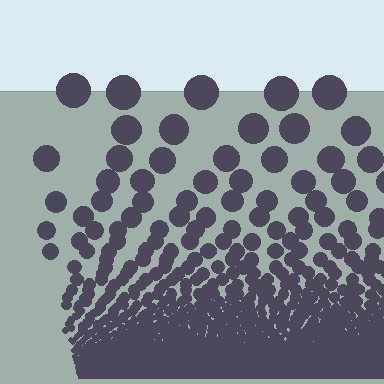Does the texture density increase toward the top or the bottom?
Density increases toward the bottom.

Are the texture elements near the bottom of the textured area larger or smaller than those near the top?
Smaller. The gradient is inverted — elements near the bottom are smaller and denser.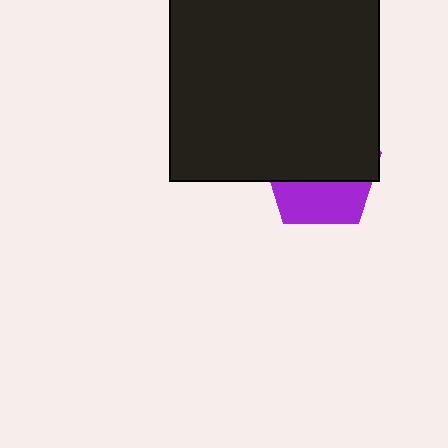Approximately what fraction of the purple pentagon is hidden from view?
Roughly 61% of the purple pentagon is hidden behind the black rectangle.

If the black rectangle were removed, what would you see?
You would see the complete purple pentagon.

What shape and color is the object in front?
The object in front is a black rectangle.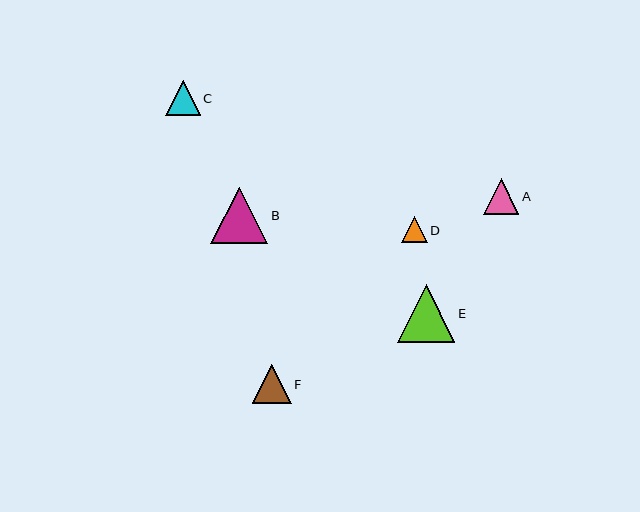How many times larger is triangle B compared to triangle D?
Triangle B is approximately 2.2 times the size of triangle D.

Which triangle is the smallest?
Triangle D is the smallest with a size of approximately 26 pixels.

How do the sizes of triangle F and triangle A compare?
Triangle F and triangle A are approximately the same size.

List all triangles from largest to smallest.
From largest to smallest: E, B, F, A, C, D.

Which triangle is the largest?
Triangle E is the largest with a size of approximately 58 pixels.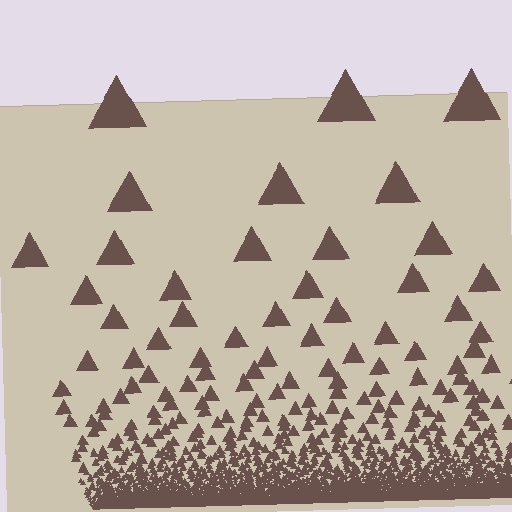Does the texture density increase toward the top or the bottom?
Density increases toward the bottom.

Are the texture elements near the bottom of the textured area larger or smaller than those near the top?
Smaller. The gradient is inverted — elements near the bottom are smaller and denser.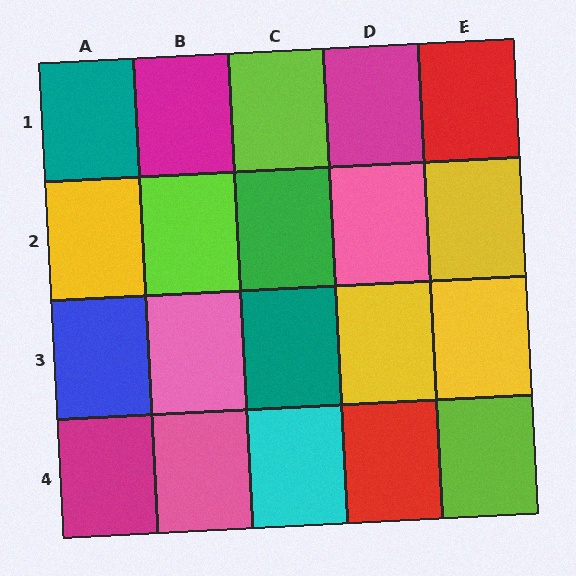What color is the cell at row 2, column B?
Lime.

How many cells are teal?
2 cells are teal.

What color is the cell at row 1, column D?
Magenta.